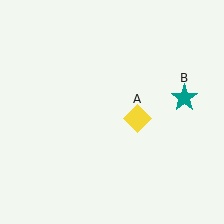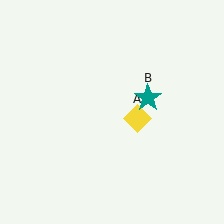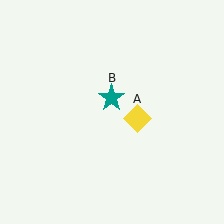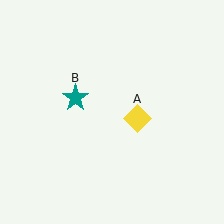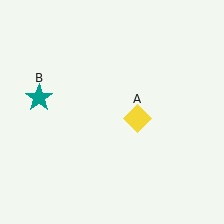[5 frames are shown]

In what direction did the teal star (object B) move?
The teal star (object B) moved left.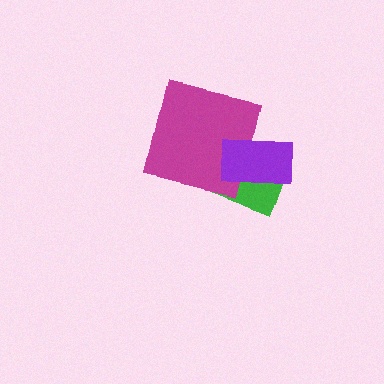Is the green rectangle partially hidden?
Yes, it is partially covered by another shape.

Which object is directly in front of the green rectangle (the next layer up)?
The magenta square is directly in front of the green rectangle.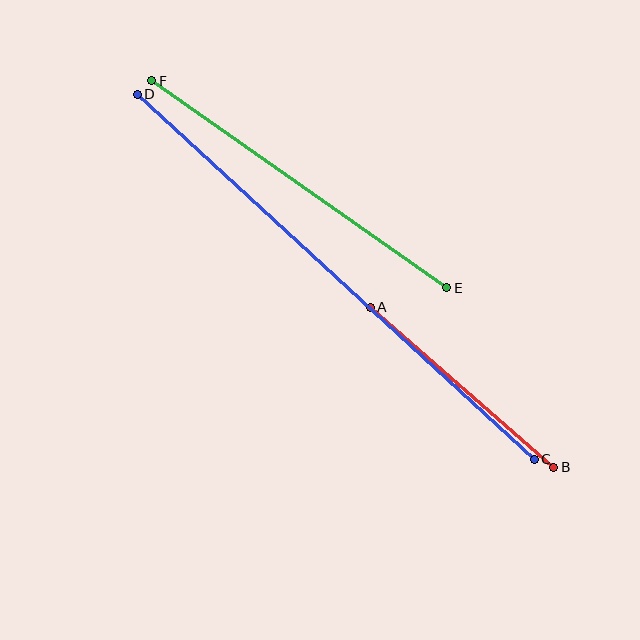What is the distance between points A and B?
The distance is approximately 244 pixels.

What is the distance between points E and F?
The distance is approximately 360 pixels.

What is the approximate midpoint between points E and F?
The midpoint is at approximately (299, 184) pixels.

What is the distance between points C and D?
The distance is approximately 539 pixels.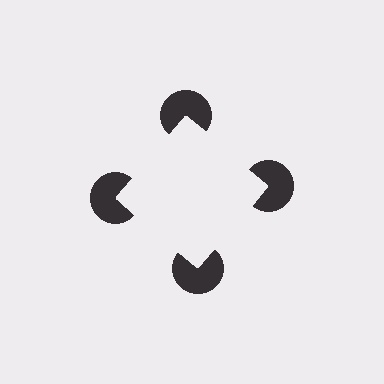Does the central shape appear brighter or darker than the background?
It typically appears slightly brighter than the background, even though no actual brightness change is drawn.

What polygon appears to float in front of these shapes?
An illusory square — its edges are inferred from the aligned wedge cuts in the pac-man discs, not physically drawn.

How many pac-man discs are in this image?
There are 4 — one at each vertex of the illusory square.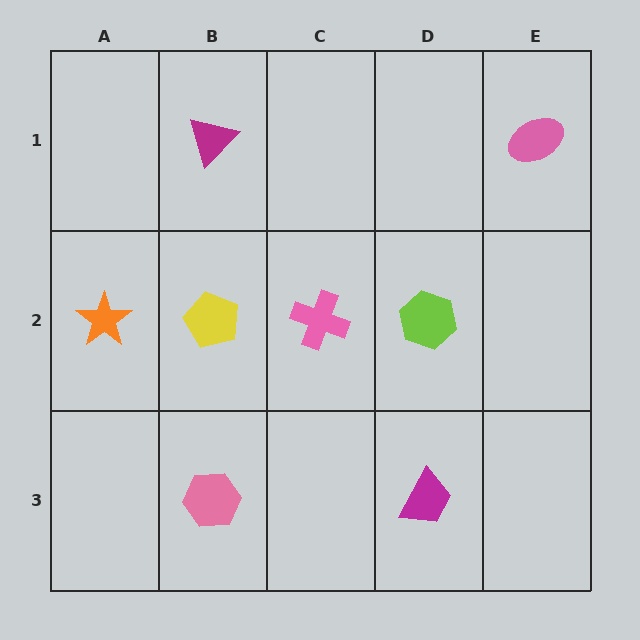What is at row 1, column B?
A magenta triangle.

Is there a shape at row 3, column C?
No, that cell is empty.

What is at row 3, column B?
A pink hexagon.